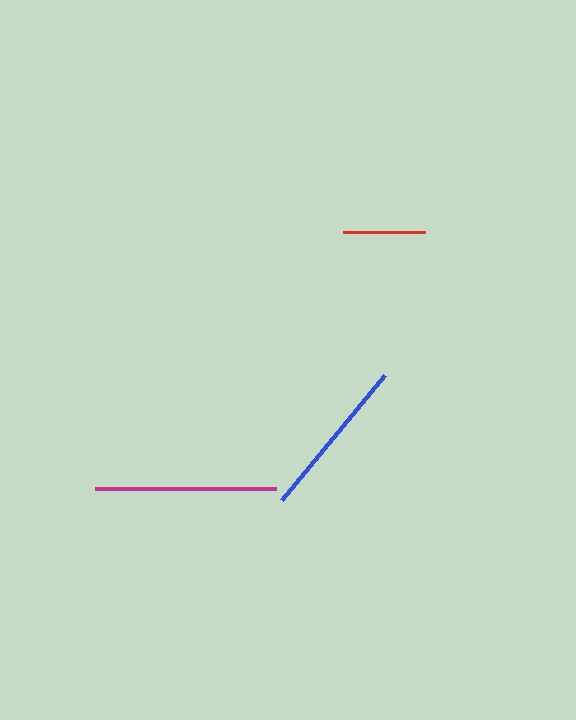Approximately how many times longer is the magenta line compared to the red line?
The magenta line is approximately 2.2 times the length of the red line.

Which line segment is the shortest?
The red line is the shortest at approximately 82 pixels.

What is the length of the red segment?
The red segment is approximately 82 pixels long.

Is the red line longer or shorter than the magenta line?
The magenta line is longer than the red line.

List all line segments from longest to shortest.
From longest to shortest: magenta, blue, red.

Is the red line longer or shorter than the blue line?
The blue line is longer than the red line.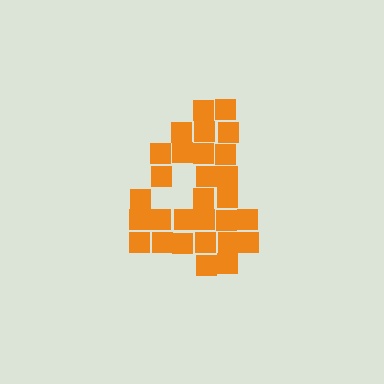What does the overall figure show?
The overall figure shows the digit 4.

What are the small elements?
The small elements are squares.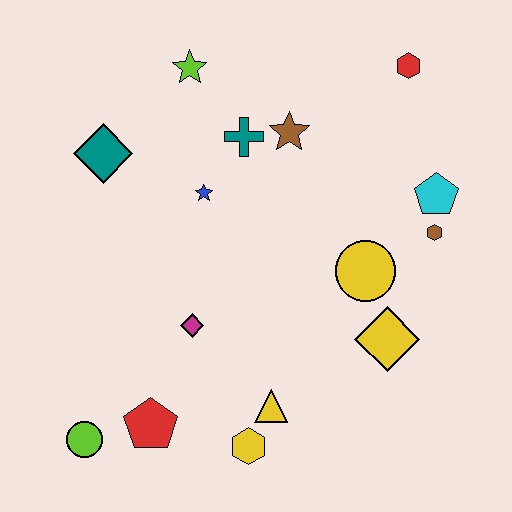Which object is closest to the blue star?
The teal cross is closest to the blue star.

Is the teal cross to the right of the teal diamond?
Yes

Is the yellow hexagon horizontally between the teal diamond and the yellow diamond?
Yes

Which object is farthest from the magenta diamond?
The red hexagon is farthest from the magenta diamond.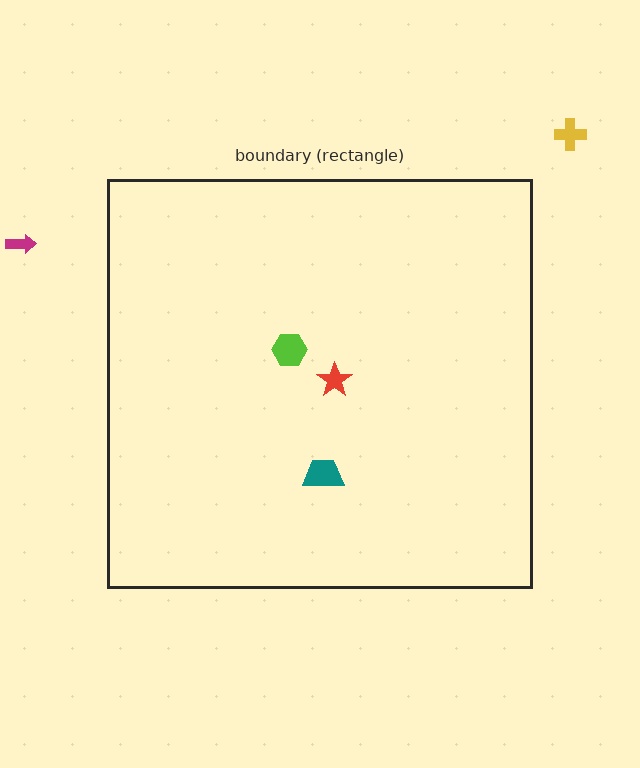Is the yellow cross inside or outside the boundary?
Outside.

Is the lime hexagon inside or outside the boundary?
Inside.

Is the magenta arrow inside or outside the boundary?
Outside.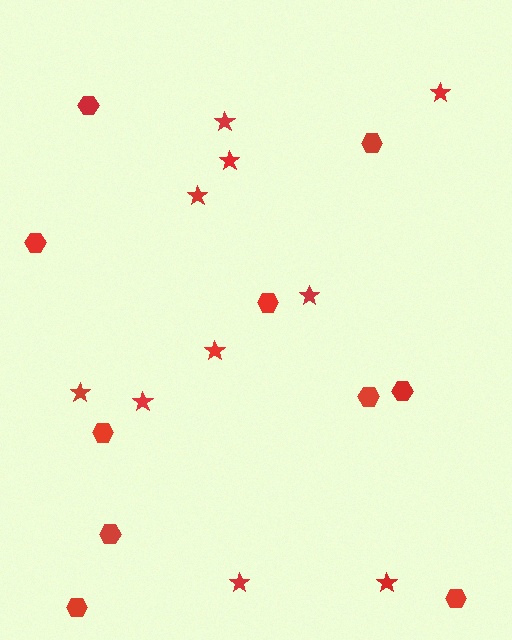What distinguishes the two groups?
There are 2 groups: one group of hexagons (10) and one group of stars (10).